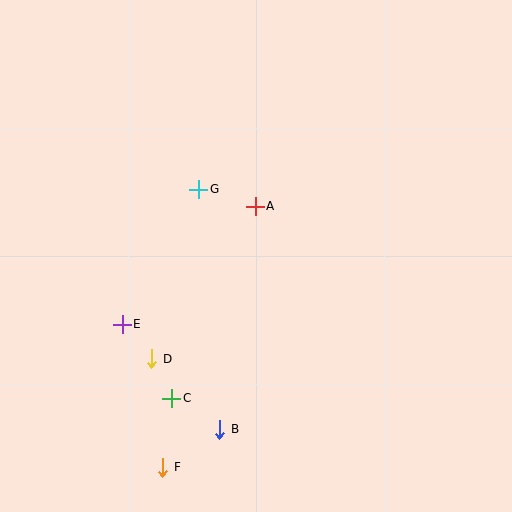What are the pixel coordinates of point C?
Point C is at (172, 398).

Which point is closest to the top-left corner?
Point G is closest to the top-left corner.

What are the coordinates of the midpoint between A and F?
The midpoint between A and F is at (209, 337).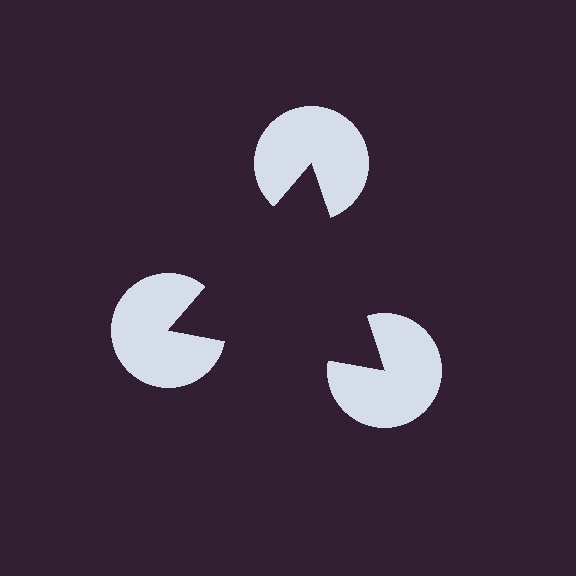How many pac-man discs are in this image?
There are 3 — one at each vertex of the illusory triangle.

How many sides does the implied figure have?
3 sides.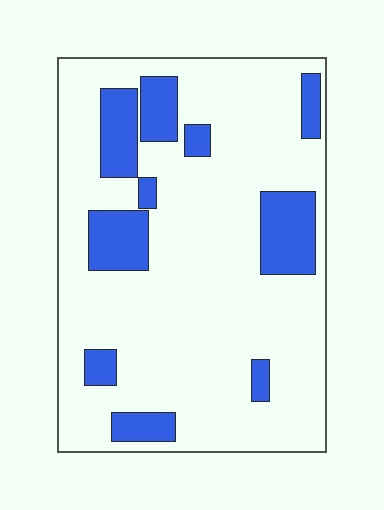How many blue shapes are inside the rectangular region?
10.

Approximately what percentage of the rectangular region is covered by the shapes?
Approximately 20%.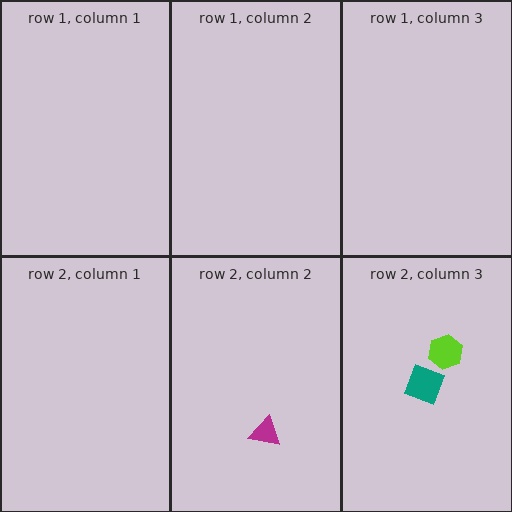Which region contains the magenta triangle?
The row 2, column 2 region.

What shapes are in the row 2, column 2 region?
The magenta triangle.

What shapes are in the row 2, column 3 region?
The lime hexagon, the teal diamond.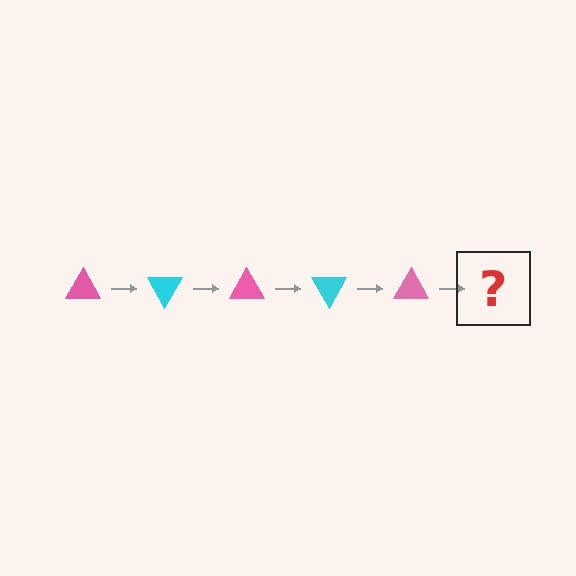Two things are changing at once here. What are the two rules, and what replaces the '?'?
The two rules are that it rotates 60 degrees each step and the color cycles through pink and cyan. The '?' should be a cyan triangle, rotated 300 degrees from the start.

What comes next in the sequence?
The next element should be a cyan triangle, rotated 300 degrees from the start.